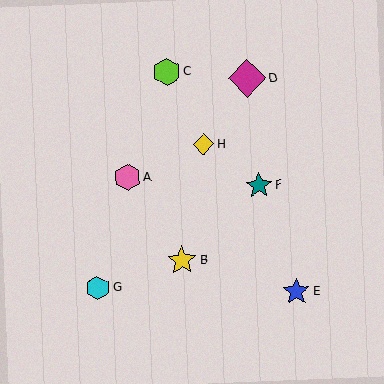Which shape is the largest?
The magenta diamond (labeled D) is the largest.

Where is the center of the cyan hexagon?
The center of the cyan hexagon is at (98, 288).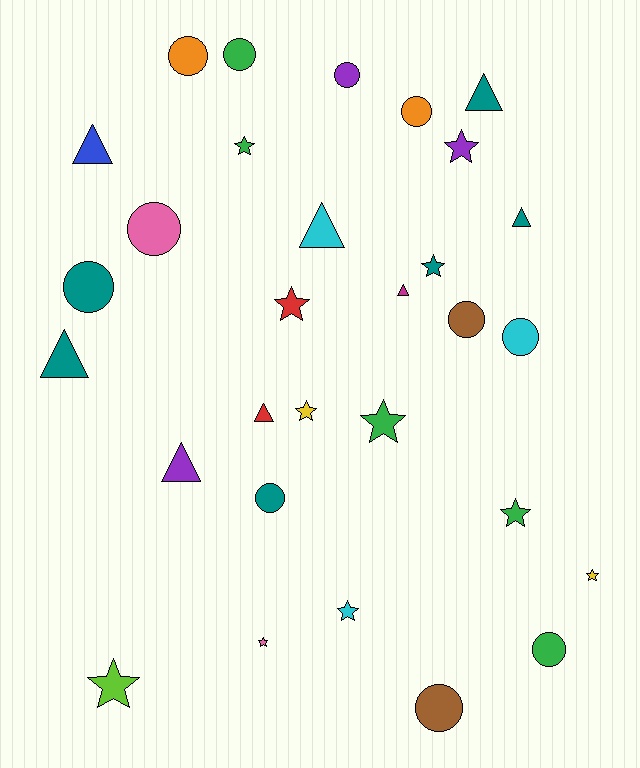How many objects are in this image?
There are 30 objects.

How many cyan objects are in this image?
There are 3 cyan objects.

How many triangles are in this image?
There are 8 triangles.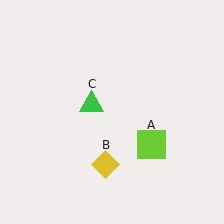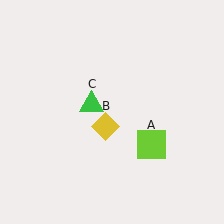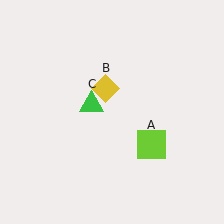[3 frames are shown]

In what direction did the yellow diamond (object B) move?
The yellow diamond (object B) moved up.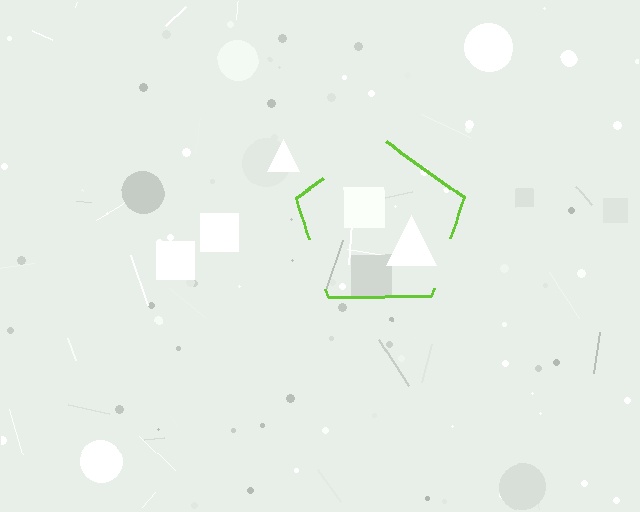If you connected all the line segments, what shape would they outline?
They would outline a pentagon.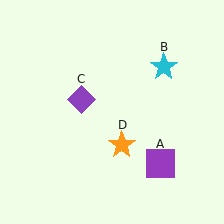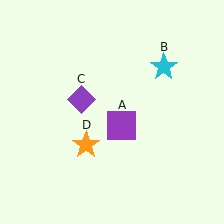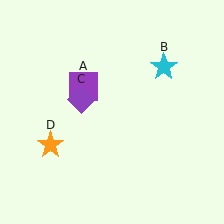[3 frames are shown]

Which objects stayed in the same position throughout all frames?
Cyan star (object B) and purple diamond (object C) remained stationary.